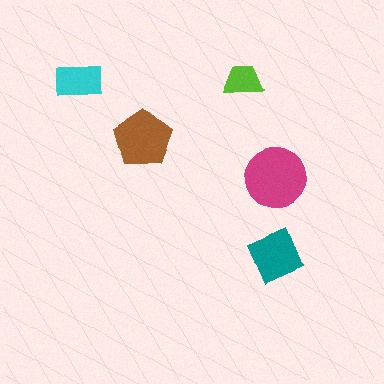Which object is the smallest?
The lime trapezoid.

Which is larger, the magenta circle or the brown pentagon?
The magenta circle.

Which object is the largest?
The magenta circle.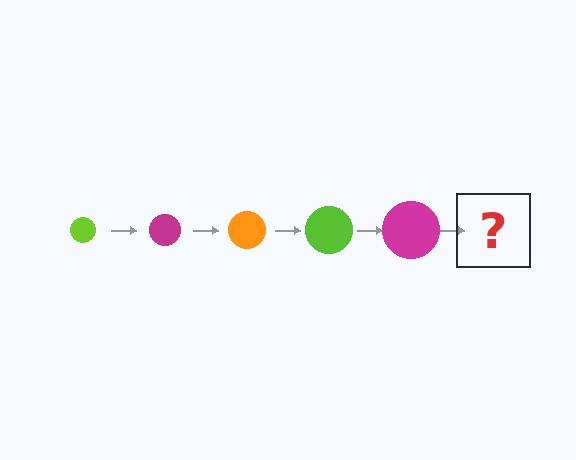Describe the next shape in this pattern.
It should be an orange circle, larger than the previous one.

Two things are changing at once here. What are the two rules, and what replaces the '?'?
The two rules are that the circle grows larger each step and the color cycles through lime, magenta, and orange. The '?' should be an orange circle, larger than the previous one.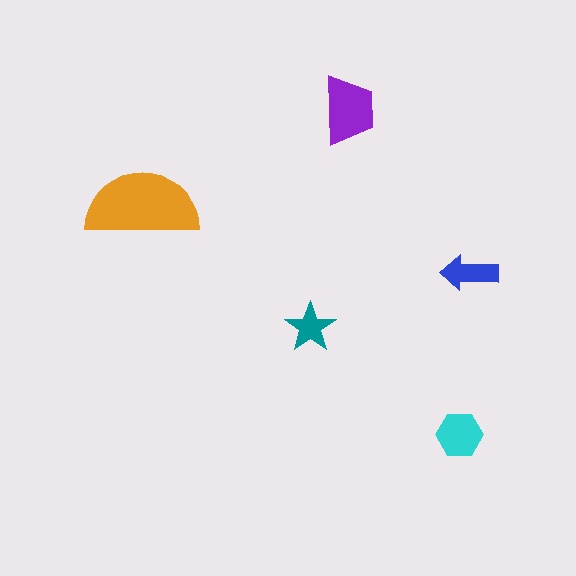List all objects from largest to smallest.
The orange semicircle, the purple trapezoid, the cyan hexagon, the blue arrow, the teal star.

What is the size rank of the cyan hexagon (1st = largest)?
3rd.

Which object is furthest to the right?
The blue arrow is rightmost.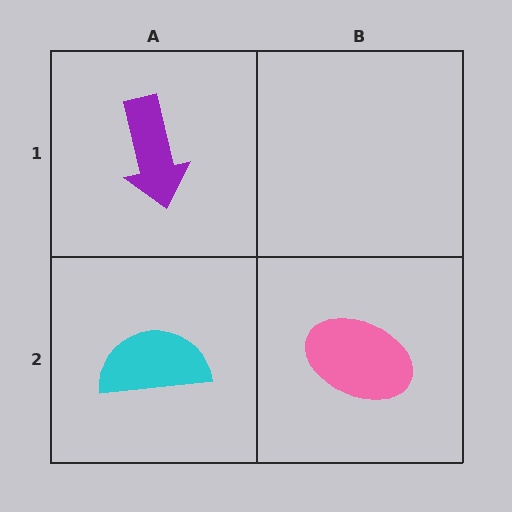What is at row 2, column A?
A cyan semicircle.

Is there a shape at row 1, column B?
No, that cell is empty.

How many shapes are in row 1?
1 shape.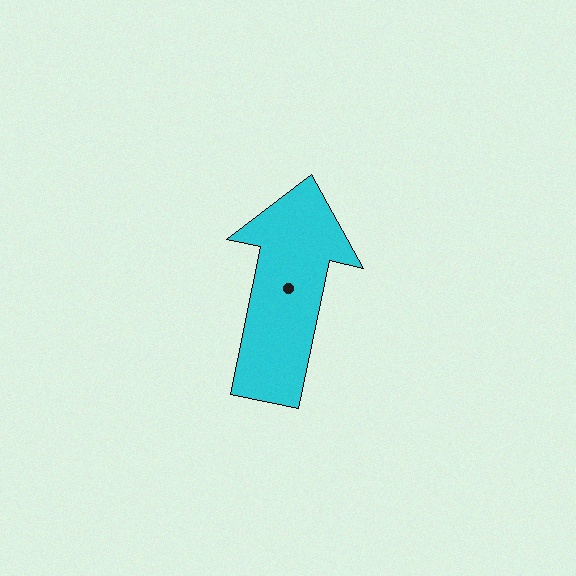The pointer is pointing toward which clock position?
Roughly 12 o'clock.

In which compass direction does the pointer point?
North.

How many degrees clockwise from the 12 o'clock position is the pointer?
Approximately 12 degrees.